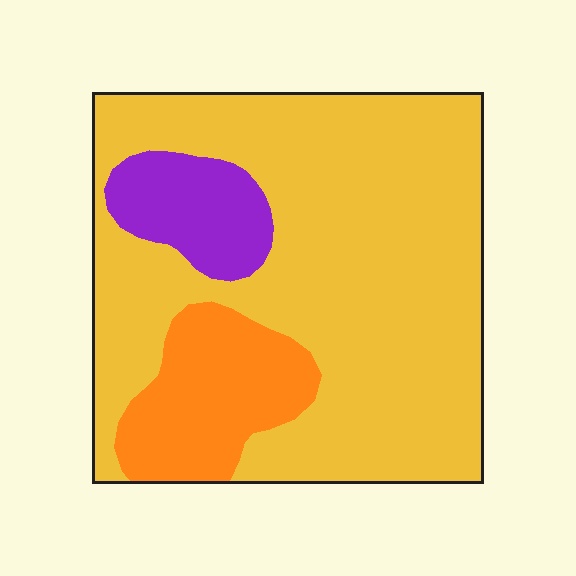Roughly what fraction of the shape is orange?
Orange covers roughly 15% of the shape.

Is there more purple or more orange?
Orange.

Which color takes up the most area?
Yellow, at roughly 75%.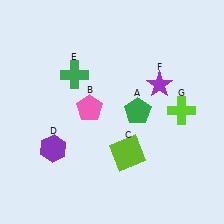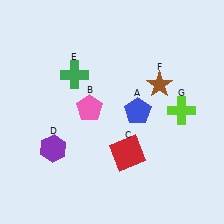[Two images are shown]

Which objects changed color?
A changed from green to blue. C changed from lime to red. F changed from purple to brown.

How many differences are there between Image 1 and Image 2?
There are 3 differences between the two images.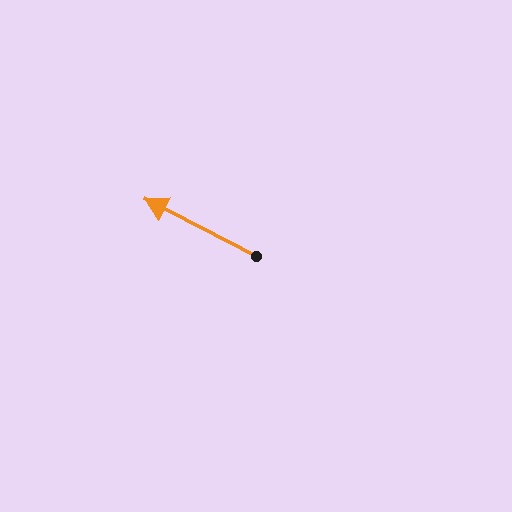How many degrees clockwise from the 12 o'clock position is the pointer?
Approximately 297 degrees.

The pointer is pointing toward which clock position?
Roughly 10 o'clock.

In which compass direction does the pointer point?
Northwest.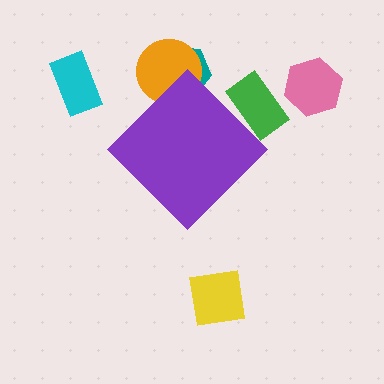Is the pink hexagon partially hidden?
No, the pink hexagon is fully visible.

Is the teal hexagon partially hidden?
Yes, the teal hexagon is partially hidden behind the purple diamond.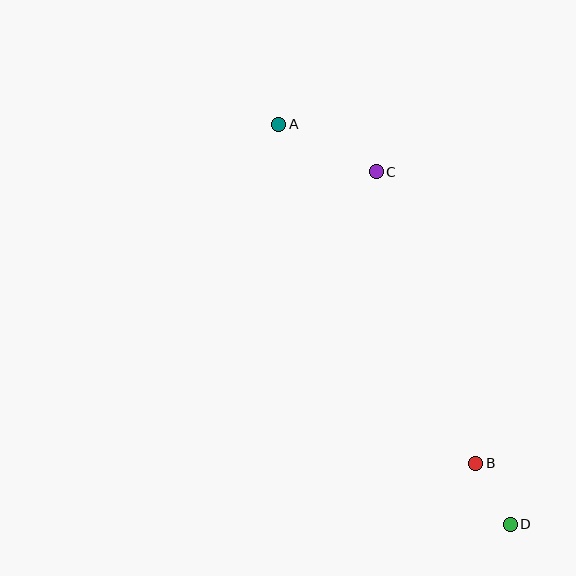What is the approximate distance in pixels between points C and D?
The distance between C and D is approximately 377 pixels.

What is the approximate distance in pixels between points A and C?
The distance between A and C is approximately 108 pixels.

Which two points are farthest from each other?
Points A and D are farthest from each other.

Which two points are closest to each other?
Points B and D are closest to each other.